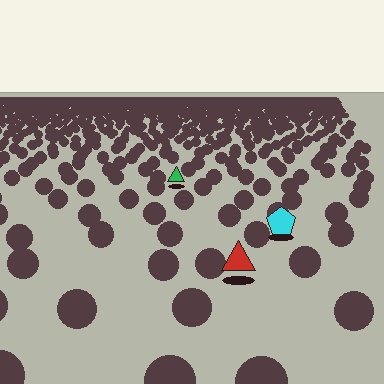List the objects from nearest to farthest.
From nearest to farthest: the red triangle, the cyan pentagon, the green triangle.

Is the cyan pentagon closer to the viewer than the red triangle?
No. The red triangle is closer — you can tell from the texture gradient: the ground texture is coarser near it.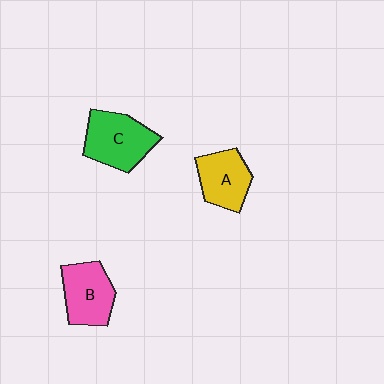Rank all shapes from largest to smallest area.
From largest to smallest: C (green), B (pink), A (yellow).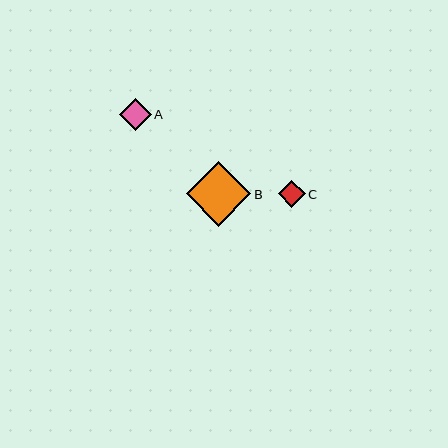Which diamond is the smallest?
Diamond C is the smallest with a size of approximately 27 pixels.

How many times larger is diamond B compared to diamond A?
Diamond B is approximately 2.0 times the size of diamond A.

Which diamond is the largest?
Diamond B is the largest with a size of approximately 64 pixels.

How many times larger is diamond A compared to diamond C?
Diamond A is approximately 1.2 times the size of diamond C.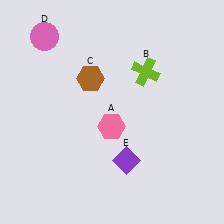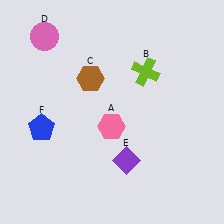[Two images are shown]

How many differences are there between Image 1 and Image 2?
There is 1 difference between the two images.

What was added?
A blue pentagon (F) was added in Image 2.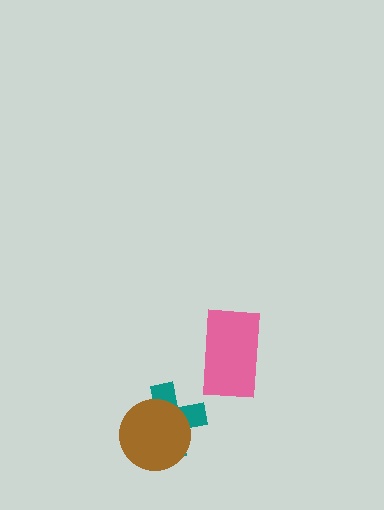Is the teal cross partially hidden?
Yes, it is partially covered by another shape.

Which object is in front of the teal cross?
The brown circle is in front of the teal cross.